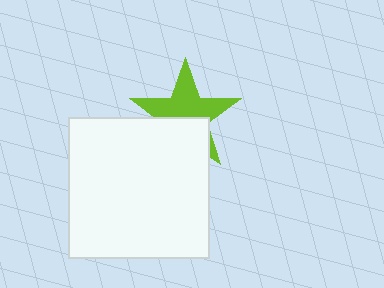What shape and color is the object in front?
The object in front is a white square.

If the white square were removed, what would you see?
You would see the complete lime star.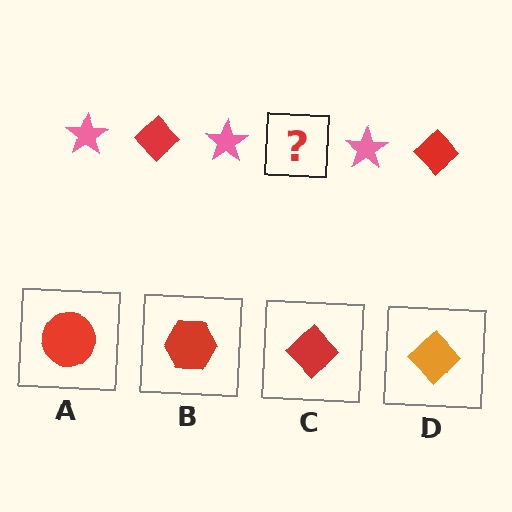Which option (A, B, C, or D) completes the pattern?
C.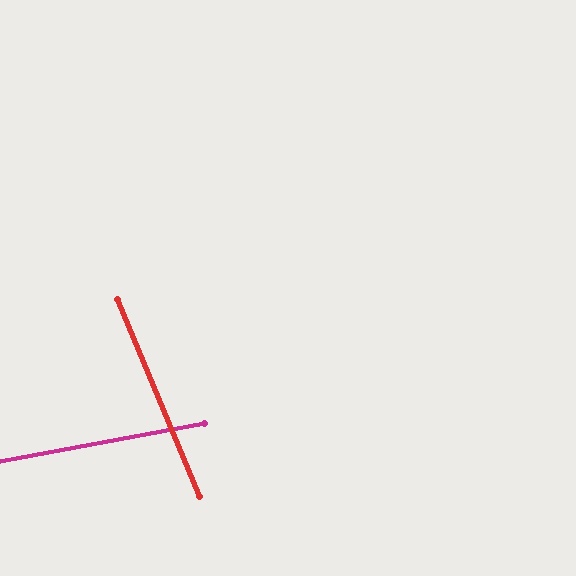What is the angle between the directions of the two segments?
Approximately 78 degrees.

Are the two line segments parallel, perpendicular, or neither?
Neither parallel nor perpendicular — they differ by about 78°.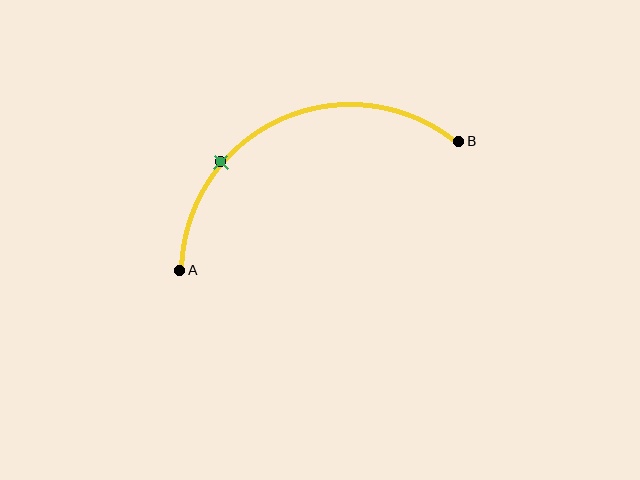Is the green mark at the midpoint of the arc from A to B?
No. The green mark lies on the arc but is closer to endpoint A. The arc midpoint would be at the point on the curve equidistant along the arc from both A and B.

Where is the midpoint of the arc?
The arc midpoint is the point on the curve farthest from the straight line joining A and B. It sits above that line.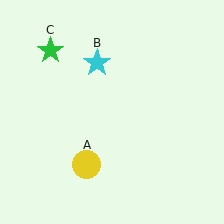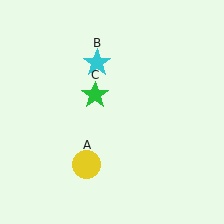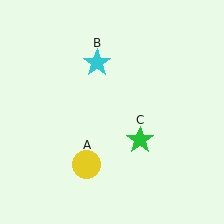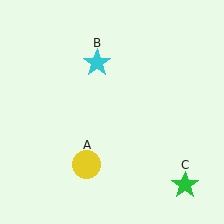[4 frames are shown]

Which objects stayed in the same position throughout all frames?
Yellow circle (object A) and cyan star (object B) remained stationary.